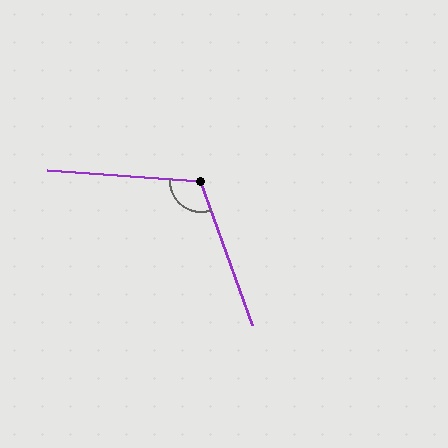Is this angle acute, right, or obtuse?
It is obtuse.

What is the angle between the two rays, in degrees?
Approximately 114 degrees.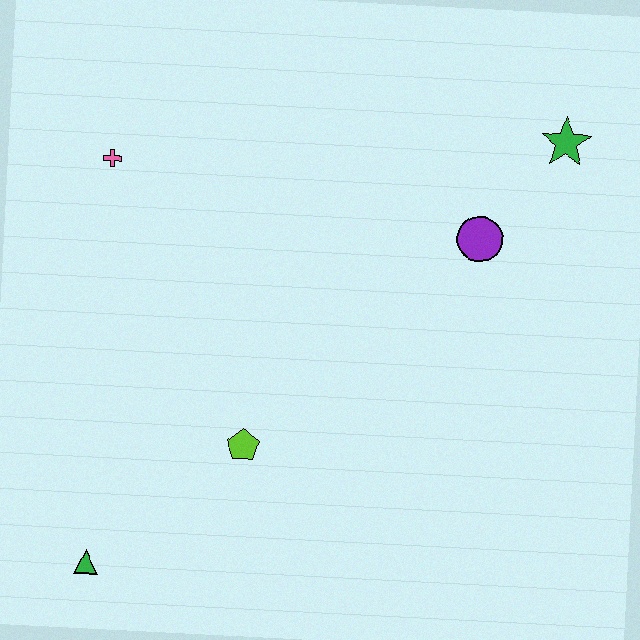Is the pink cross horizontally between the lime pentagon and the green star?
No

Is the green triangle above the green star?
No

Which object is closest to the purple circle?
The green star is closest to the purple circle.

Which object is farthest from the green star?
The green triangle is farthest from the green star.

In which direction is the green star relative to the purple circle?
The green star is above the purple circle.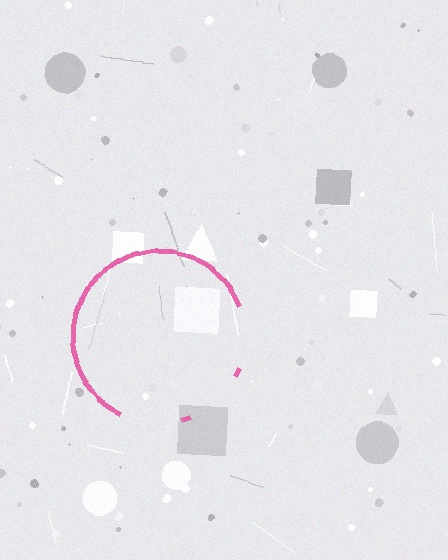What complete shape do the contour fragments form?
The contour fragments form a circle.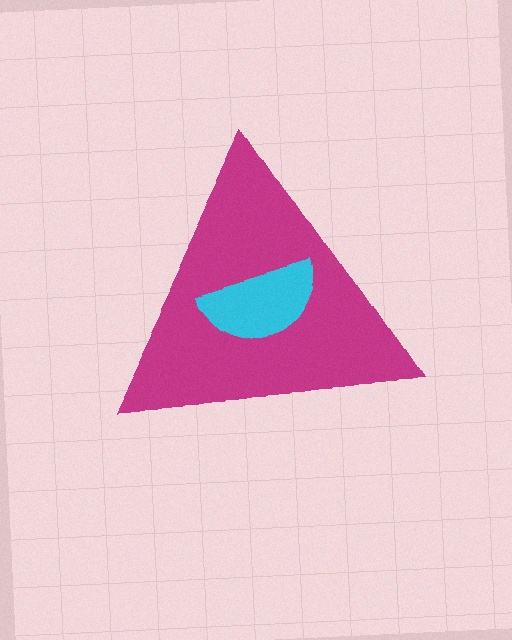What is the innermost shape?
The cyan semicircle.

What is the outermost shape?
The magenta triangle.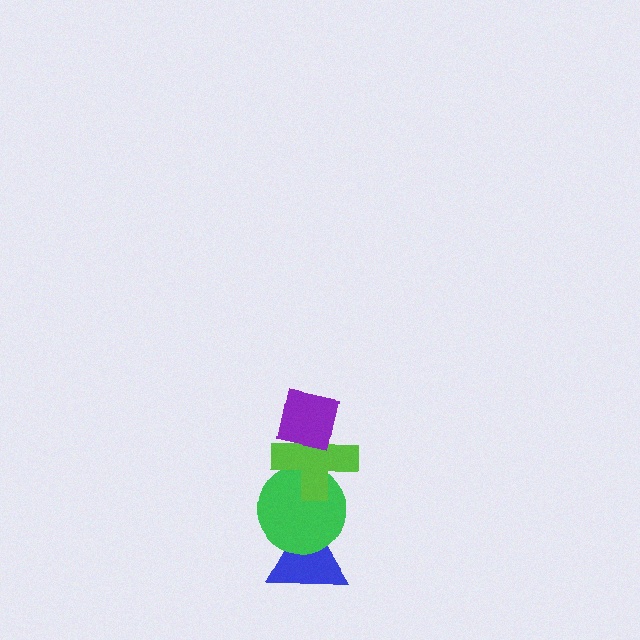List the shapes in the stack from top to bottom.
From top to bottom: the purple square, the lime cross, the green circle, the blue triangle.